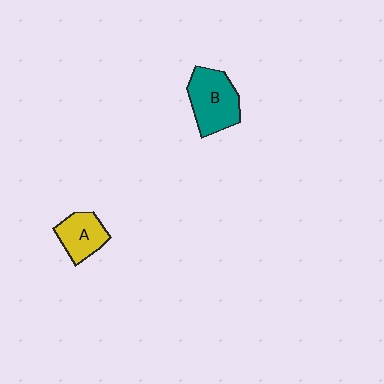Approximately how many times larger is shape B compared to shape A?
Approximately 1.5 times.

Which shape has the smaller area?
Shape A (yellow).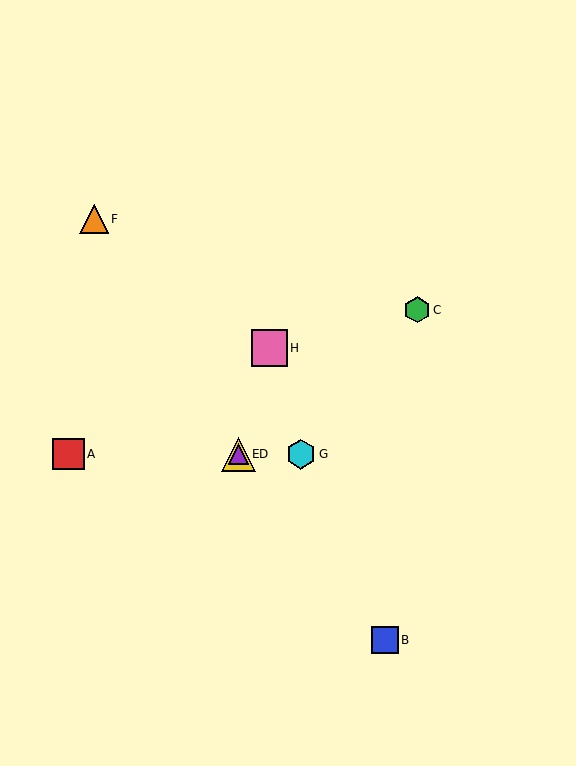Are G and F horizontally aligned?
No, G is at y≈454 and F is at y≈219.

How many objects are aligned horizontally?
4 objects (A, D, E, G) are aligned horizontally.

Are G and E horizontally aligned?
Yes, both are at y≈454.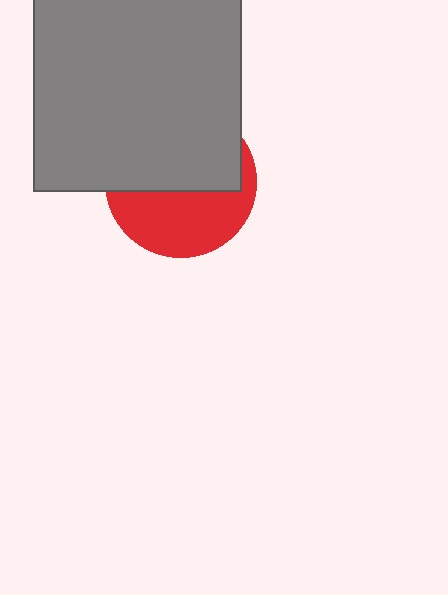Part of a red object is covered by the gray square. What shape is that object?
It is a circle.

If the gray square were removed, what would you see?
You would see the complete red circle.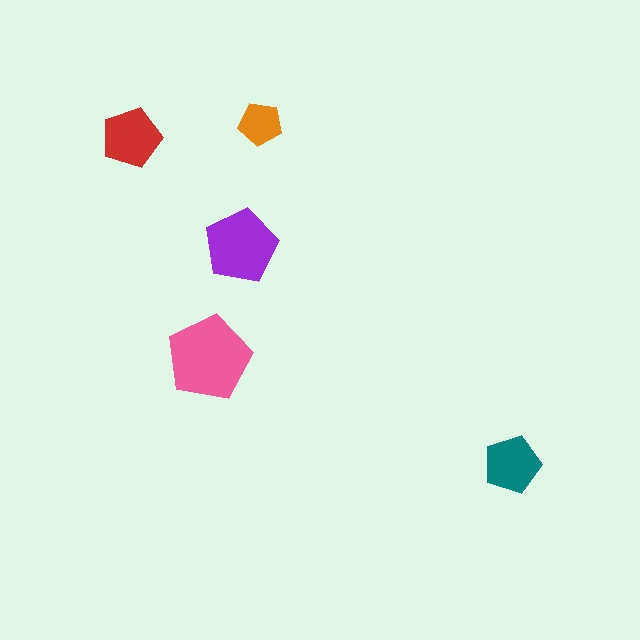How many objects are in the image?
There are 5 objects in the image.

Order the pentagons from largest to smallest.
the pink one, the purple one, the red one, the teal one, the orange one.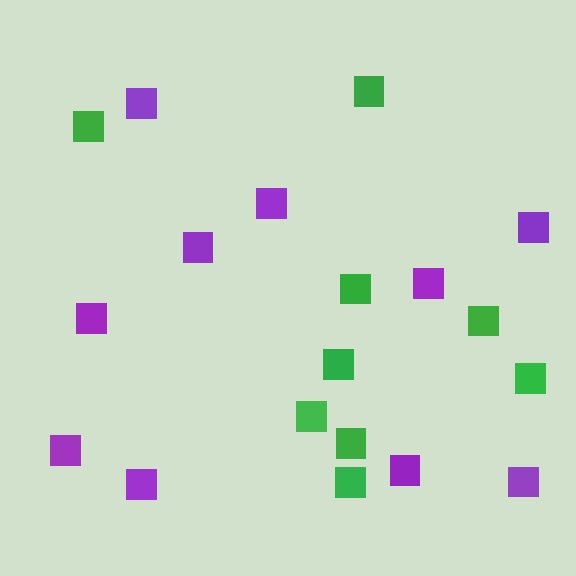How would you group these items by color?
There are 2 groups: one group of green squares (9) and one group of purple squares (10).